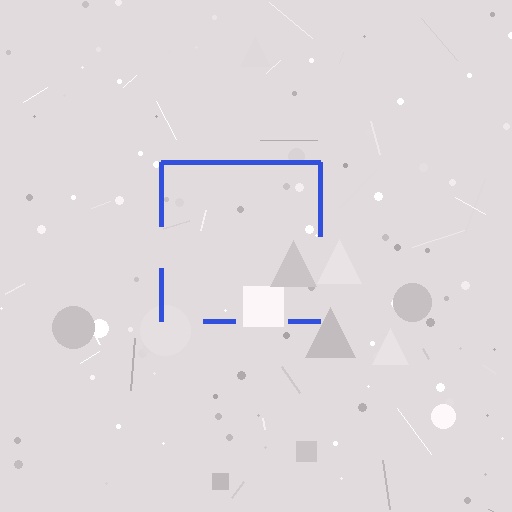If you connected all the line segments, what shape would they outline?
They would outline a square.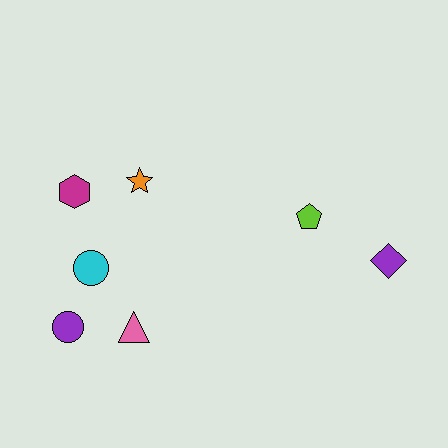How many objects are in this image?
There are 7 objects.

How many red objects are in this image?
There are no red objects.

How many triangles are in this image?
There is 1 triangle.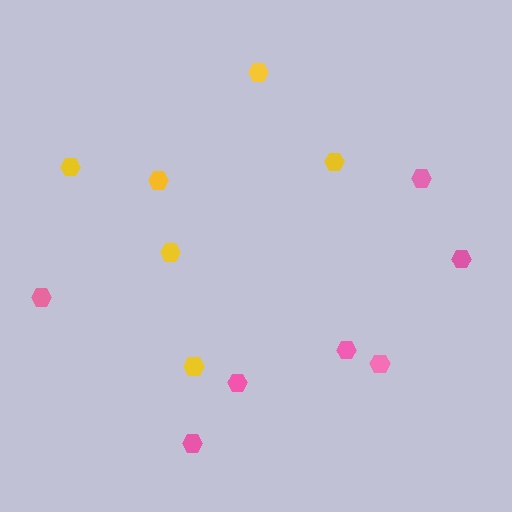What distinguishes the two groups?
There are 2 groups: one group of yellow hexagons (6) and one group of pink hexagons (7).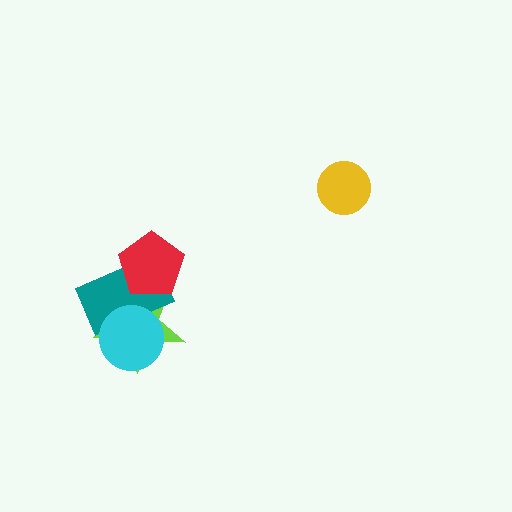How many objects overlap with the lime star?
3 objects overlap with the lime star.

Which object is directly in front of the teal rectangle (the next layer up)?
The cyan circle is directly in front of the teal rectangle.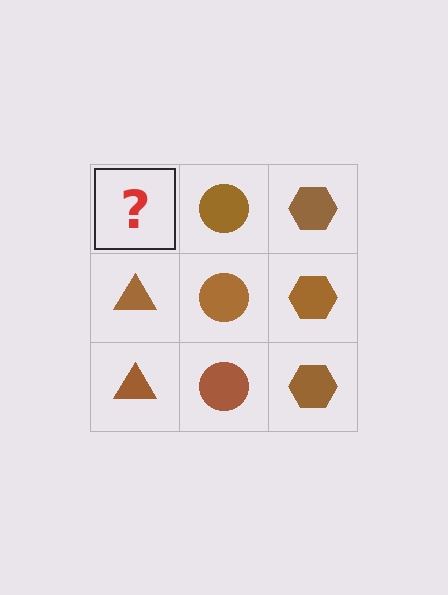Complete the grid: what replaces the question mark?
The question mark should be replaced with a brown triangle.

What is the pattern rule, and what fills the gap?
The rule is that each column has a consistent shape. The gap should be filled with a brown triangle.